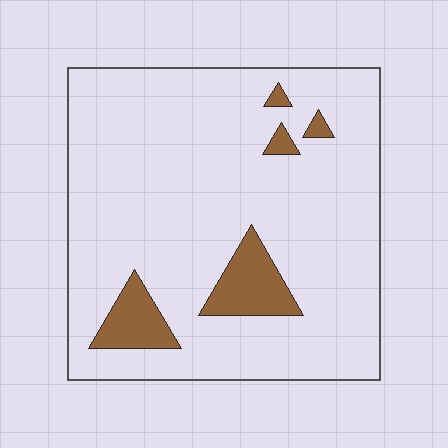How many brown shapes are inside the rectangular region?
5.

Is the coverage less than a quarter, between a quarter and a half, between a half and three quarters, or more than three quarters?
Less than a quarter.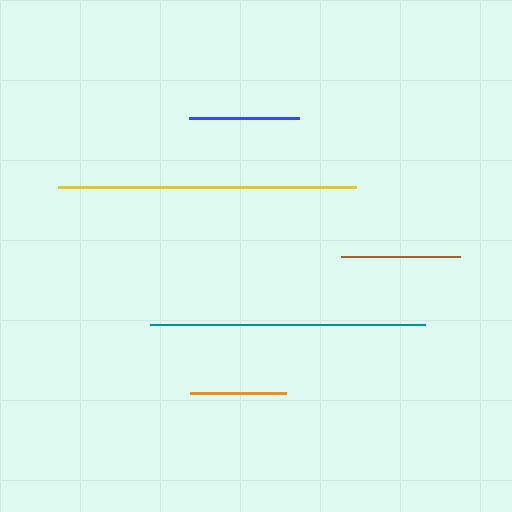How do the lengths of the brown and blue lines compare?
The brown and blue lines are approximately the same length.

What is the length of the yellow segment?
The yellow segment is approximately 298 pixels long.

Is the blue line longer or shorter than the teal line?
The teal line is longer than the blue line.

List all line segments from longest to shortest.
From longest to shortest: yellow, teal, brown, blue, orange.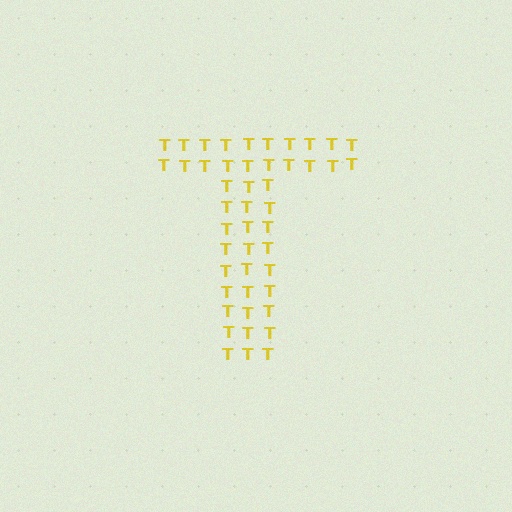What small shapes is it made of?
It is made of small letter T's.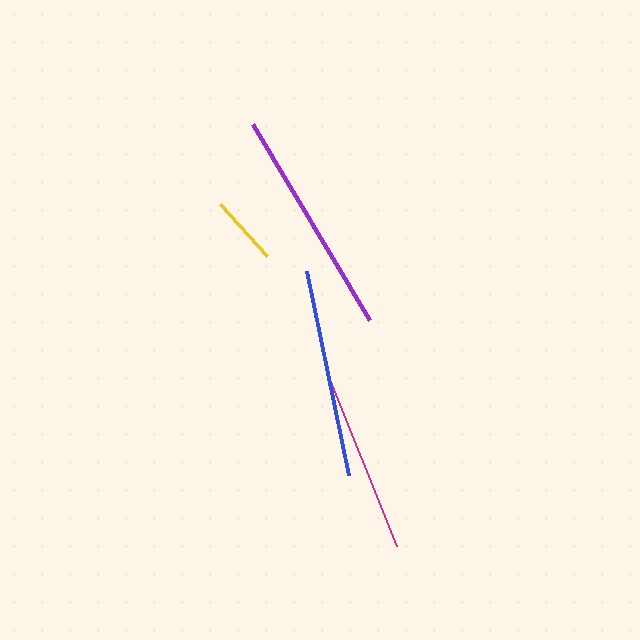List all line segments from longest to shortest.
From longest to shortest: purple, blue, magenta, yellow.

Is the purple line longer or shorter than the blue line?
The purple line is longer than the blue line.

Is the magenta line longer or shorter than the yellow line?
The magenta line is longer than the yellow line.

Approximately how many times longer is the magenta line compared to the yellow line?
The magenta line is approximately 2.7 times the length of the yellow line.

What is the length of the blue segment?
The blue segment is approximately 209 pixels long.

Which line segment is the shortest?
The yellow line is the shortest at approximately 70 pixels.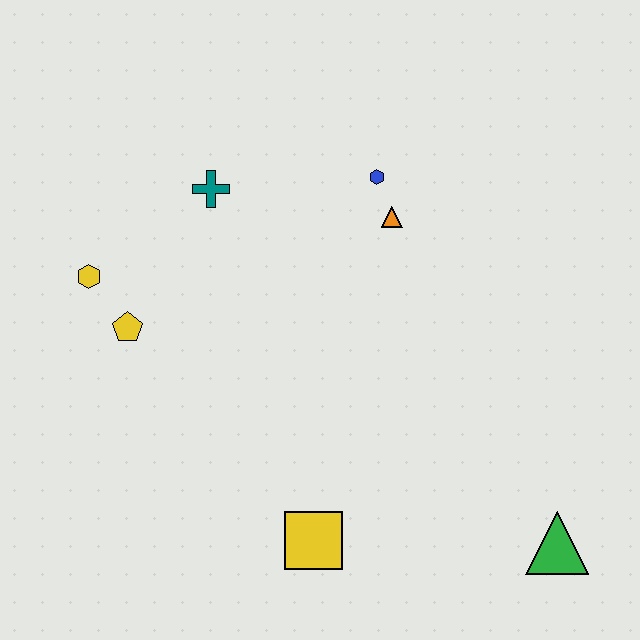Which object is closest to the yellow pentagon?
The yellow hexagon is closest to the yellow pentagon.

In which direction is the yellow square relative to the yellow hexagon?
The yellow square is below the yellow hexagon.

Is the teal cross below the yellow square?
No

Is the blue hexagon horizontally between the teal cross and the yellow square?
No